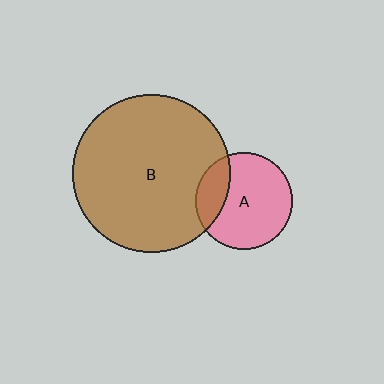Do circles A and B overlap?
Yes.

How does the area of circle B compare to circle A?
Approximately 2.7 times.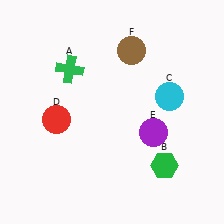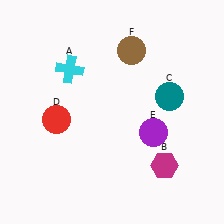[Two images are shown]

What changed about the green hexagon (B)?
In Image 1, B is green. In Image 2, it changed to magenta.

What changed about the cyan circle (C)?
In Image 1, C is cyan. In Image 2, it changed to teal.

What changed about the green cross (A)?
In Image 1, A is green. In Image 2, it changed to cyan.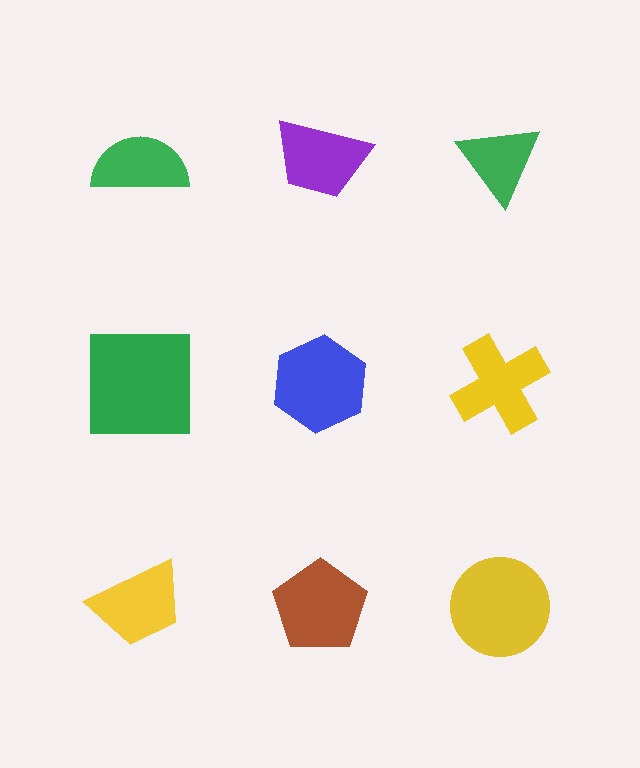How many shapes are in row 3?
3 shapes.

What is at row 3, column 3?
A yellow circle.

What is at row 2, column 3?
A yellow cross.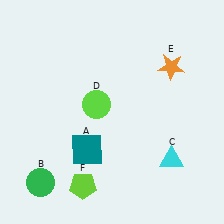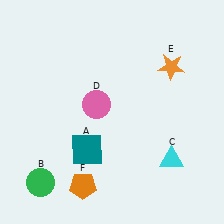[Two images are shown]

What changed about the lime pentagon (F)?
In Image 1, F is lime. In Image 2, it changed to orange.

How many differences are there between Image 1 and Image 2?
There are 2 differences between the two images.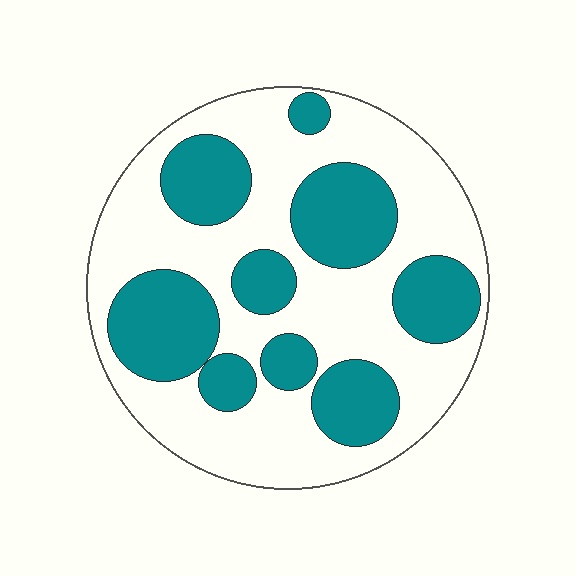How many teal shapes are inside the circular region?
9.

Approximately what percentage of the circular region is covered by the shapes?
Approximately 40%.